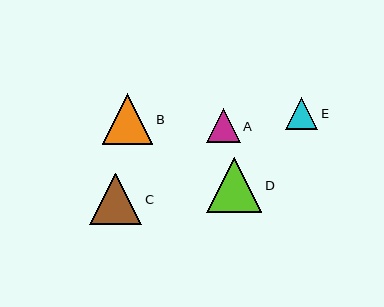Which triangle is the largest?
Triangle D is the largest with a size of approximately 55 pixels.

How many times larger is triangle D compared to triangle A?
Triangle D is approximately 1.6 times the size of triangle A.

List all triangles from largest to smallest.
From largest to smallest: D, C, B, A, E.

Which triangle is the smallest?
Triangle E is the smallest with a size of approximately 32 pixels.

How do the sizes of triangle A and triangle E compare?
Triangle A and triangle E are approximately the same size.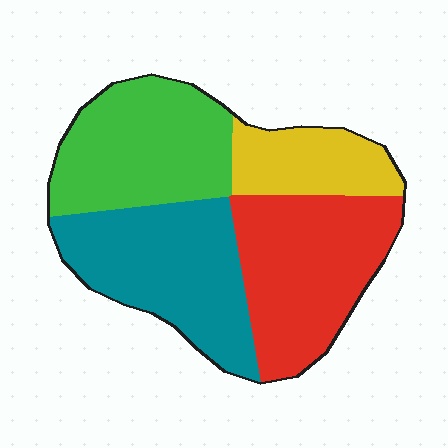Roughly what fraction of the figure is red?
Red takes up about one third (1/3) of the figure.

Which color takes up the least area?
Yellow, at roughly 15%.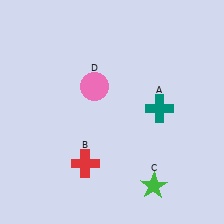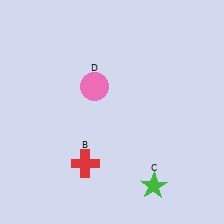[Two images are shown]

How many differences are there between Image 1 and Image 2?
There is 1 difference between the two images.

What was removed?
The teal cross (A) was removed in Image 2.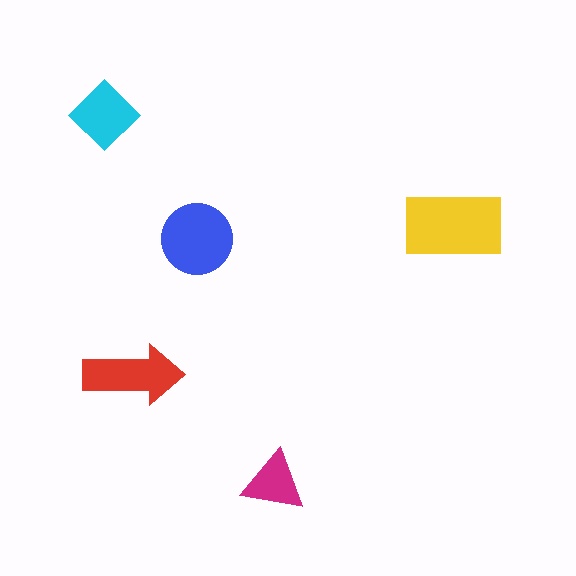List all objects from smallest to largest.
The magenta triangle, the cyan diamond, the red arrow, the blue circle, the yellow rectangle.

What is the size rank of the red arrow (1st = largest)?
3rd.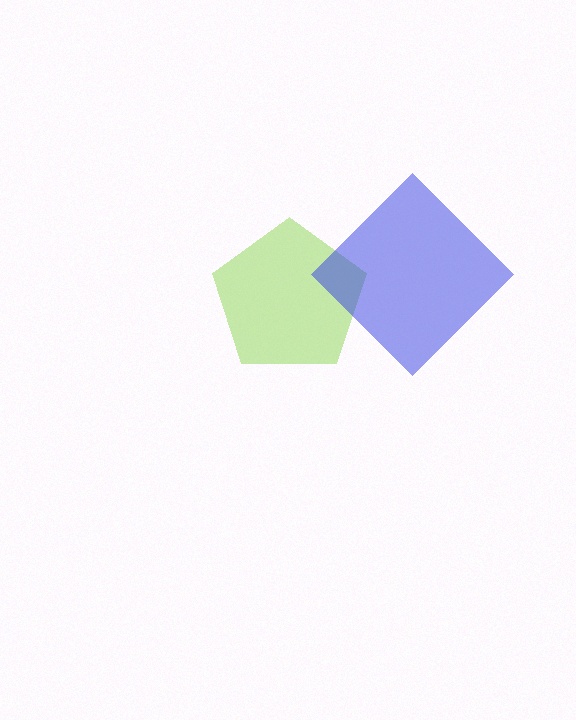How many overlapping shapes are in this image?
There are 2 overlapping shapes in the image.